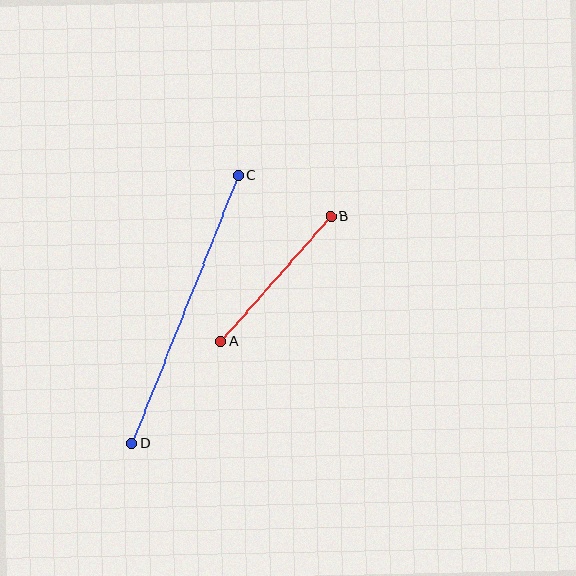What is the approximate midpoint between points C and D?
The midpoint is at approximately (185, 309) pixels.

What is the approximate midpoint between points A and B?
The midpoint is at approximately (276, 279) pixels.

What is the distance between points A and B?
The distance is approximately 167 pixels.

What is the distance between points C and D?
The distance is approximately 288 pixels.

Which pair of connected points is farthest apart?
Points C and D are farthest apart.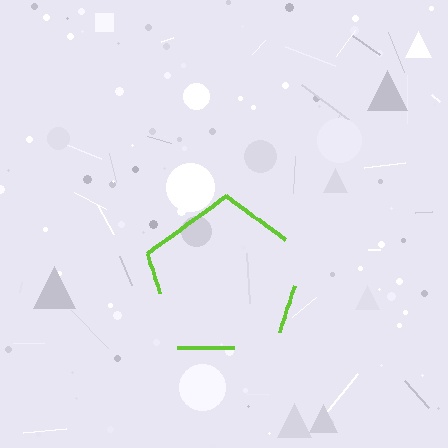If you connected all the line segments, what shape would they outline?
They would outline a pentagon.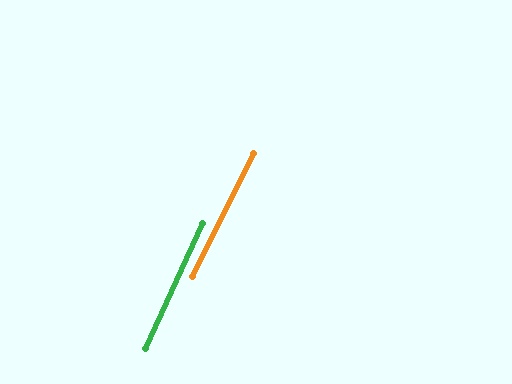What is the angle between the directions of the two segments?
Approximately 2 degrees.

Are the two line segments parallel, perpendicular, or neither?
Parallel — their directions differ by only 1.8°.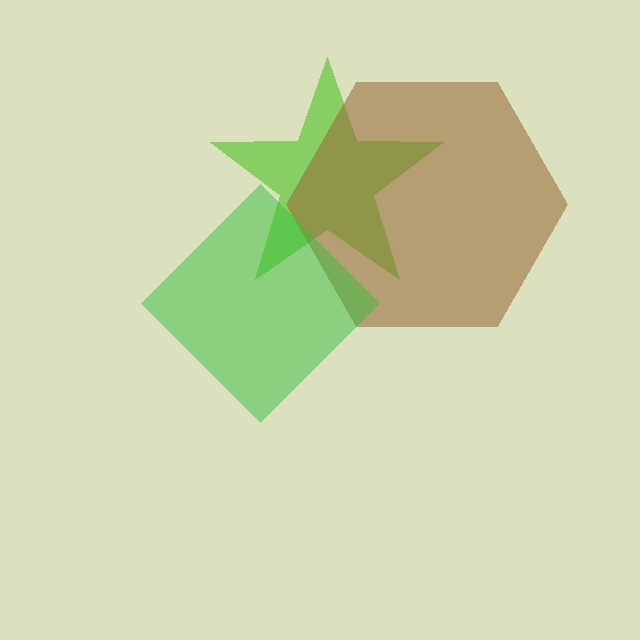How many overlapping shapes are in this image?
There are 3 overlapping shapes in the image.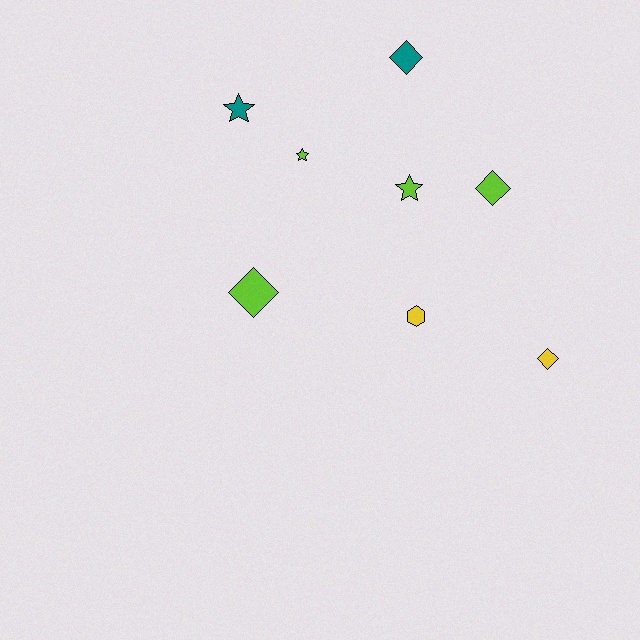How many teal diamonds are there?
There is 1 teal diamond.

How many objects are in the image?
There are 8 objects.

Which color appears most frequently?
Lime, with 4 objects.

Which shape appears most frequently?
Diamond, with 4 objects.